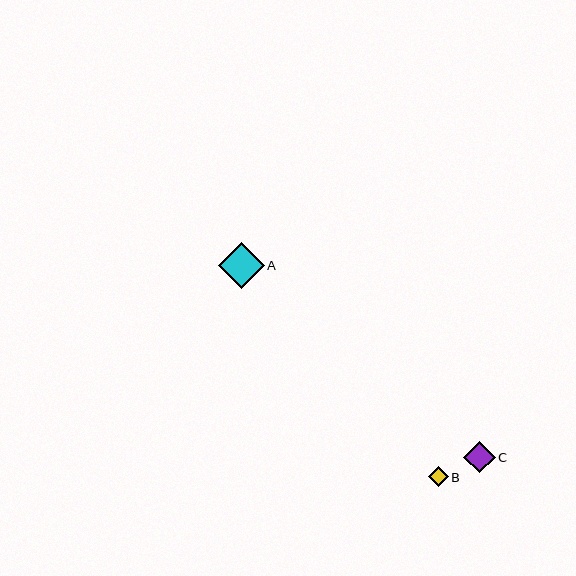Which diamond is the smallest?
Diamond B is the smallest with a size of approximately 20 pixels.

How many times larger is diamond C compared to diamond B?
Diamond C is approximately 1.6 times the size of diamond B.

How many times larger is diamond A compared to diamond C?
Diamond A is approximately 1.4 times the size of diamond C.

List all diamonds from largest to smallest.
From largest to smallest: A, C, B.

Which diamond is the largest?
Diamond A is the largest with a size of approximately 46 pixels.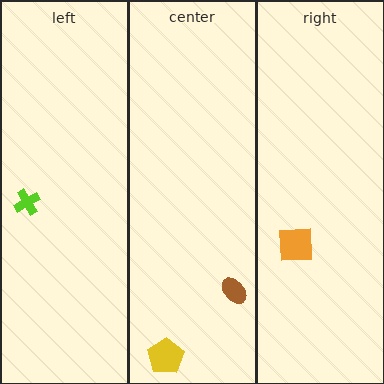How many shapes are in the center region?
2.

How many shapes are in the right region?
1.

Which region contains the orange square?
The right region.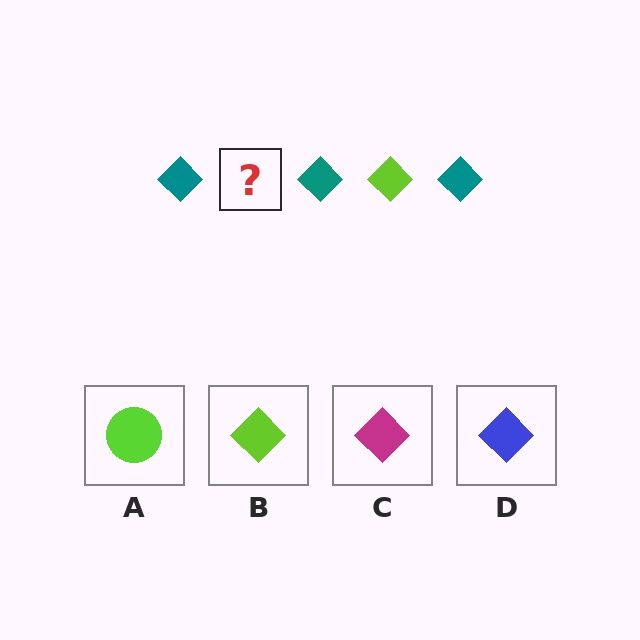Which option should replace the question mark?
Option B.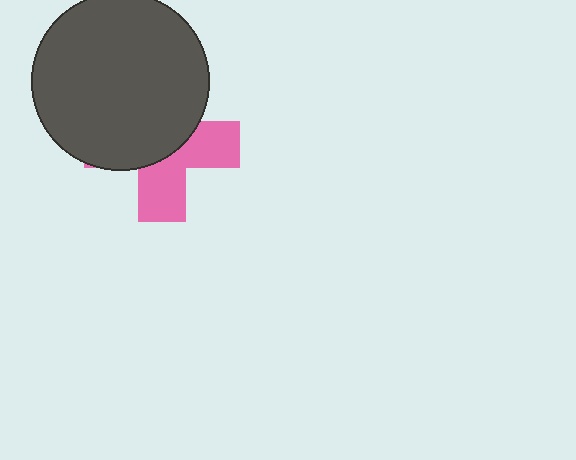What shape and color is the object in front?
The object in front is a dark gray circle.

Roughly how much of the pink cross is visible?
A small part of it is visible (roughly 43%).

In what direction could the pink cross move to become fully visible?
The pink cross could move down. That would shift it out from behind the dark gray circle entirely.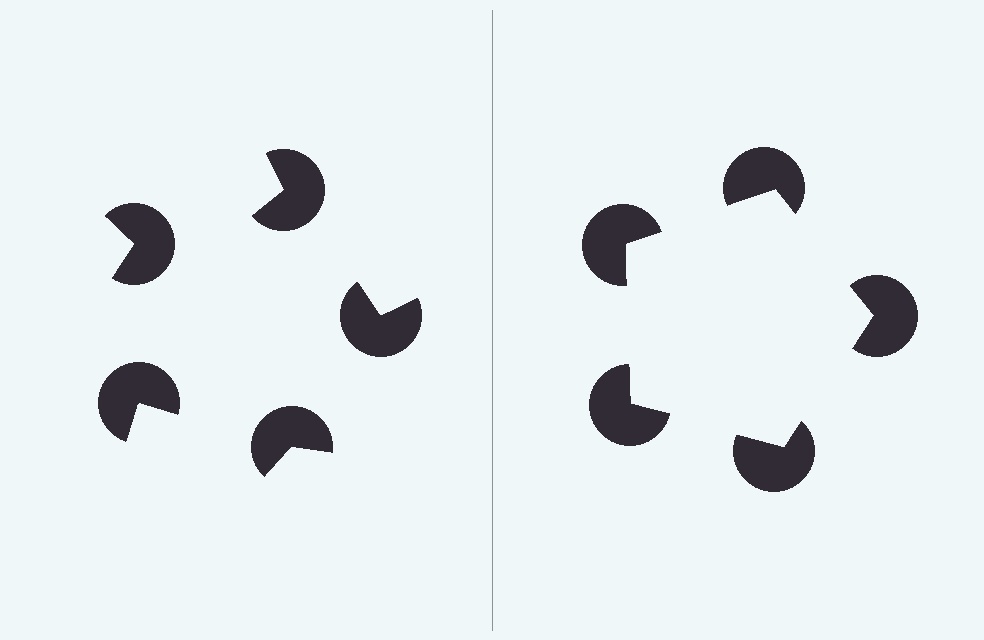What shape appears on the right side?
An illusory pentagon.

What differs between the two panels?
The pac-man discs are positioned identically on both sides; only the wedge orientations differ. On the right they align to a pentagon; on the left they are misaligned.